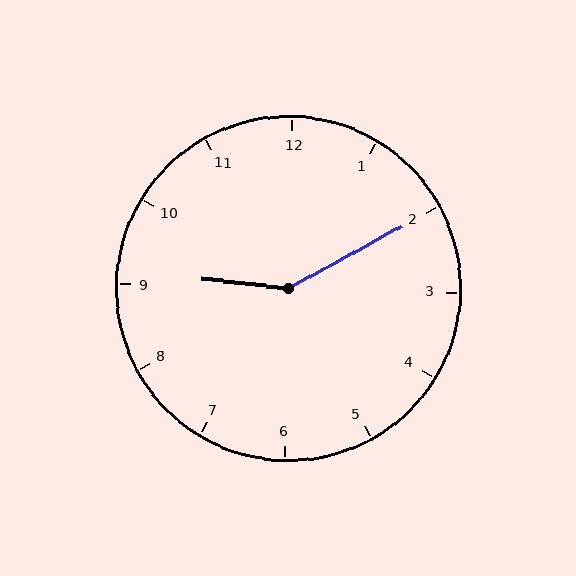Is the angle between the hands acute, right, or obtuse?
It is obtuse.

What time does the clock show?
9:10.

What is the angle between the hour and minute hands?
Approximately 145 degrees.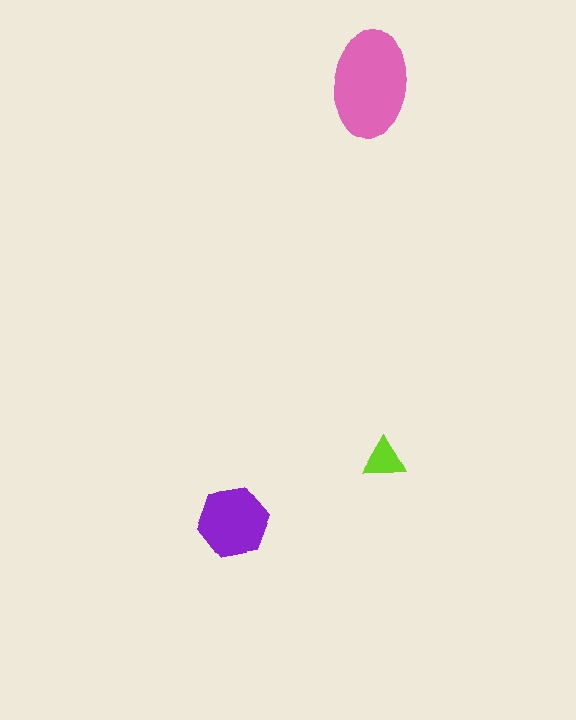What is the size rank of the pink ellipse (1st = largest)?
1st.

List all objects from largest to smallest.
The pink ellipse, the purple hexagon, the lime triangle.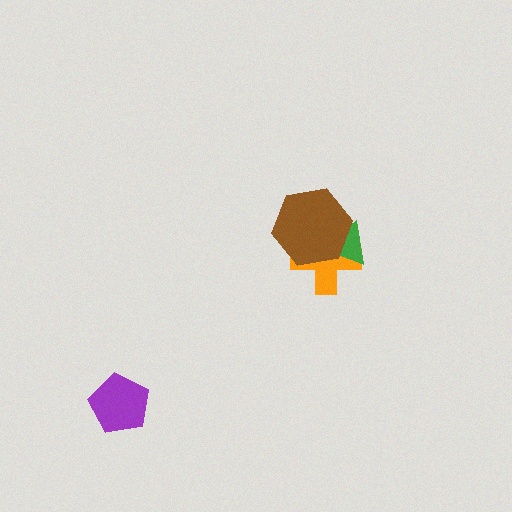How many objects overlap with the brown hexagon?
2 objects overlap with the brown hexagon.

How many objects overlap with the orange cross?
2 objects overlap with the orange cross.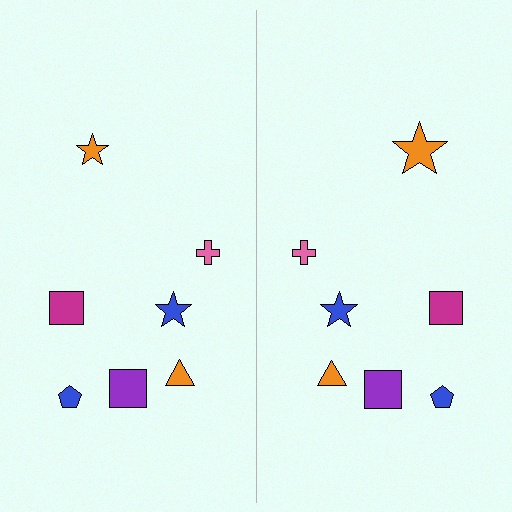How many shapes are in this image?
There are 14 shapes in this image.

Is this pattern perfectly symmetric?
No, the pattern is not perfectly symmetric. The orange star on the right side has a different size than its mirror counterpart.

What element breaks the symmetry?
The orange star on the right side has a different size than its mirror counterpart.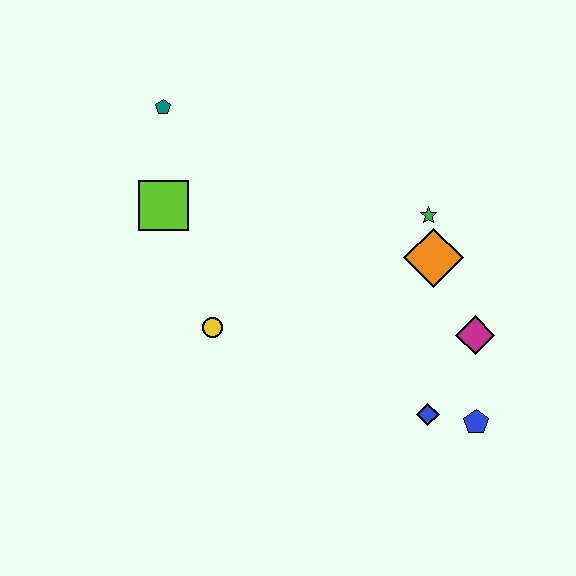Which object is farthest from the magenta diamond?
The teal pentagon is farthest from the magenta diamond.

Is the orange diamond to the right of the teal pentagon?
Yes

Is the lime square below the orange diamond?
No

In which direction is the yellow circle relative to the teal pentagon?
The yellow circle is below the teal pentagon.